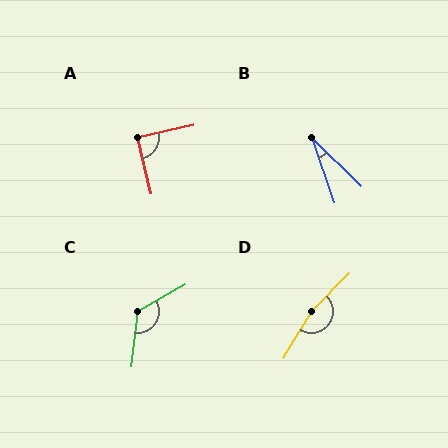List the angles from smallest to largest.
B (27°), A (89°), C (126°), D (166°).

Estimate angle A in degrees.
Approximately 89 degrees.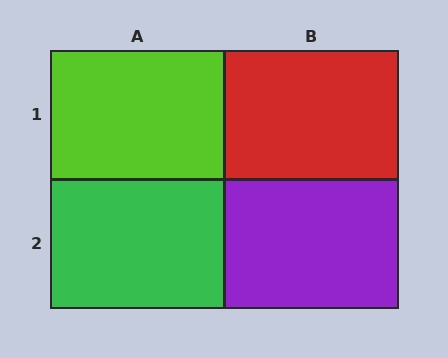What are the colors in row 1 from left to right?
Lime, red.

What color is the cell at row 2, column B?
Purple.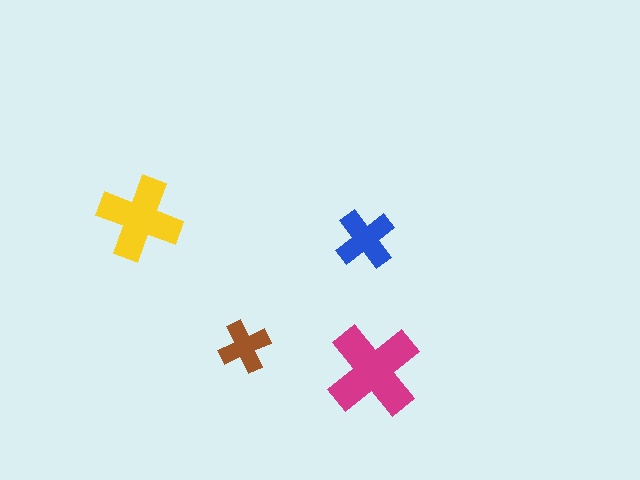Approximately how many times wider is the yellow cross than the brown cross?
About 1.5 times wider.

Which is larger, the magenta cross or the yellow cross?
The magenta one.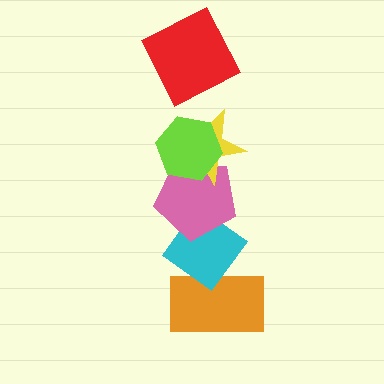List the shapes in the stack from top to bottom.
From top to bottom: the red square, the lime hexagon, the yellow star, the pink pentagon, the cyan diamond, the orange rectangle.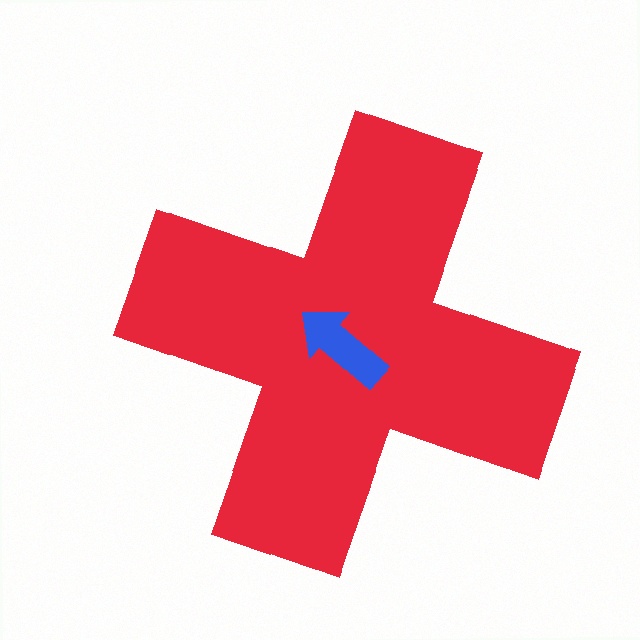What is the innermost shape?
The blue arrow.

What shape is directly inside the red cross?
The blue arrow.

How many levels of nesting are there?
2.